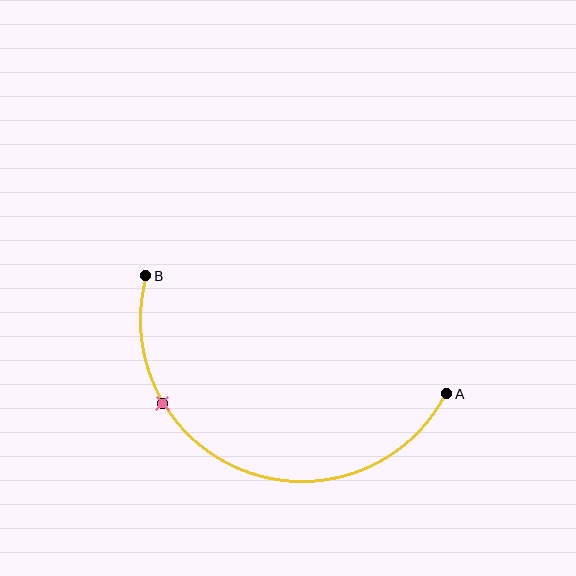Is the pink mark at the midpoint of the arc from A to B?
No. The pink mark lies on the arc but is closer to endpoint B. The arc midpoint would be at the point on the curve equidistant along the arc from both A and B.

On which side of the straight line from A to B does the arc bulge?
The arc bulges below the straight line connecting A and B.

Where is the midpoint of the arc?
The arc midpoint is the point on the curve farthest from the straight line joining A and B. It sits below that line.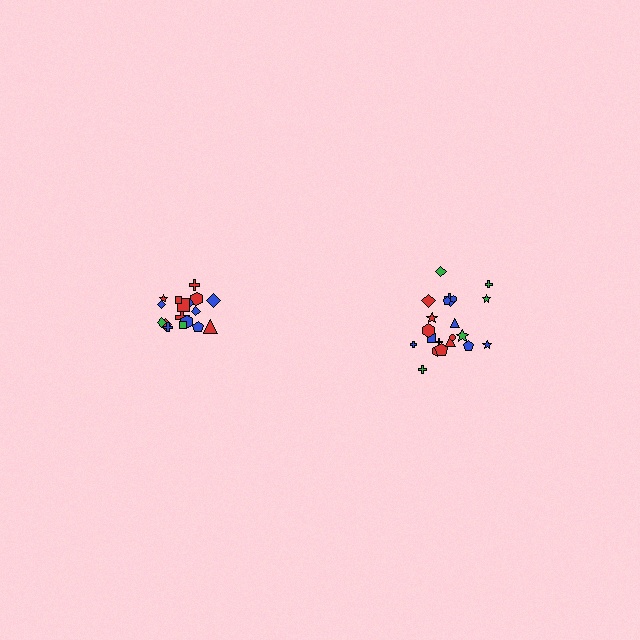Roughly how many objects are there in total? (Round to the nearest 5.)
Roughly 40 objects in total.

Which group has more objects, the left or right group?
The right group.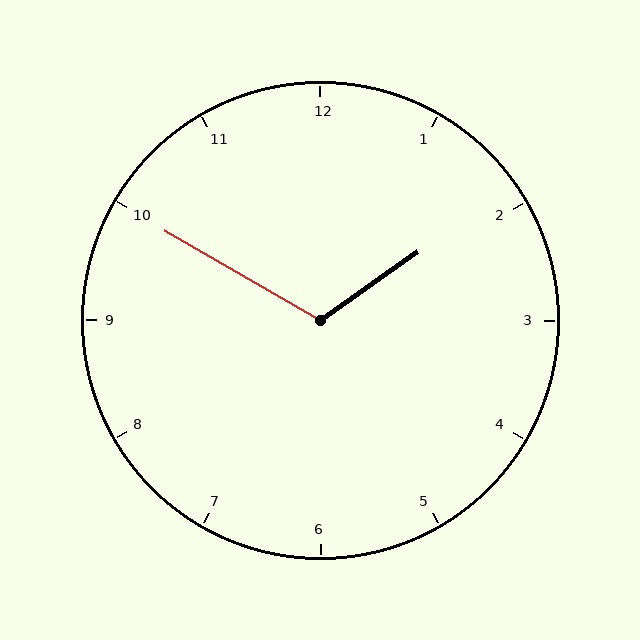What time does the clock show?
1:50.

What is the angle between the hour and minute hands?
Approximately 115 degrees.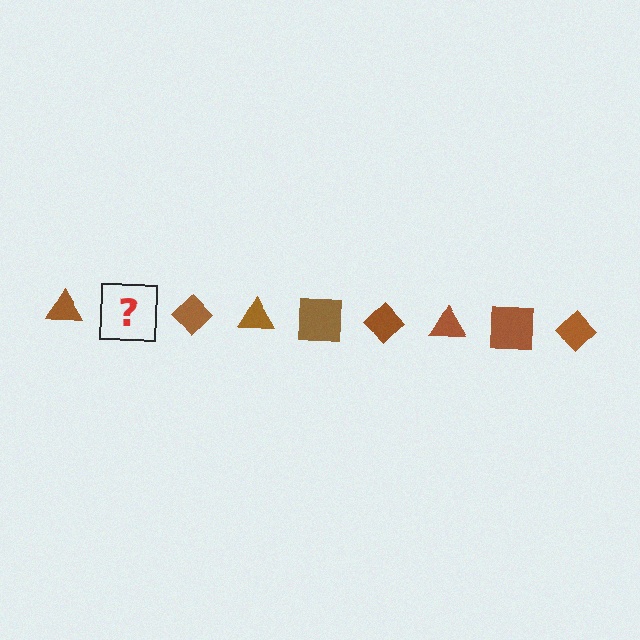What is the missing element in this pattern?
The missing element is a brown square.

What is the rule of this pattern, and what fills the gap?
The rule is that the pattern cycles through triangle, square, diamond shapes in brown. The gap should be filled with a brown square.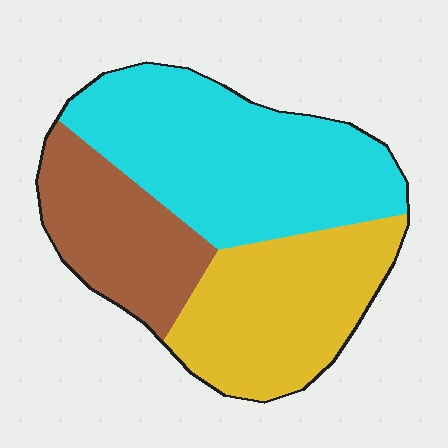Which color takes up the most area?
Cyan, at roughly 45%.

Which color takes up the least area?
Brown, at roughly 25%.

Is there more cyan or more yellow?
Cyan.